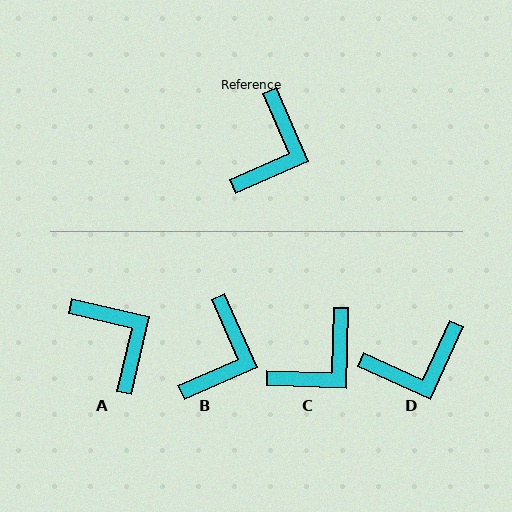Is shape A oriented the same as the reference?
No, it is off by about 53 degrees.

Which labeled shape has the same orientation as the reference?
B.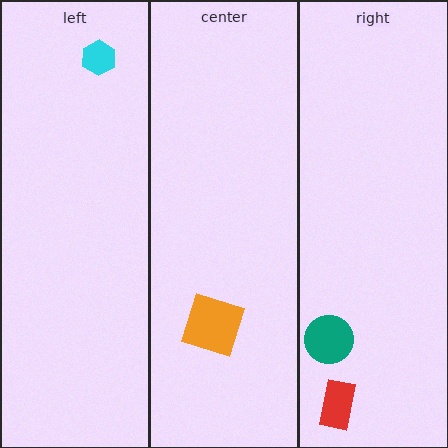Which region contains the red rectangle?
The right region.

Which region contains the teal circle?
The right region.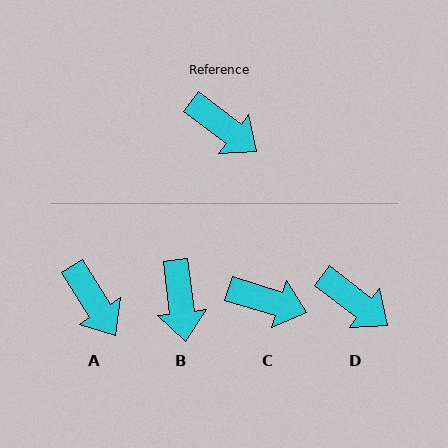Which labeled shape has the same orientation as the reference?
D.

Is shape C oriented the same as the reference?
No, it is off by about 20 degrees.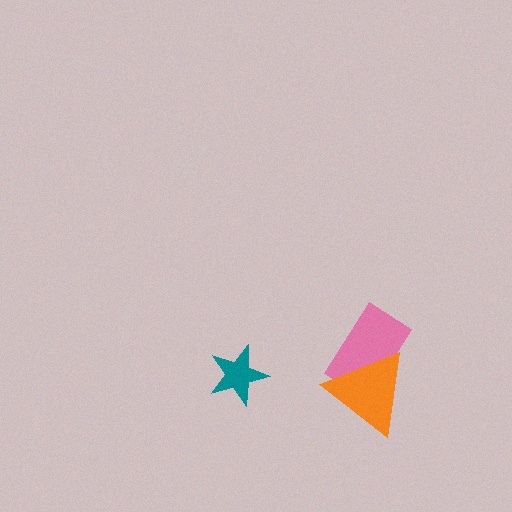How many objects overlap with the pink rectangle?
1 object overlaps with the pink rectangle.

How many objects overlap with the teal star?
0 objects overlap with the teal star.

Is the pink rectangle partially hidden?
Yes, it is partially covered by another shape.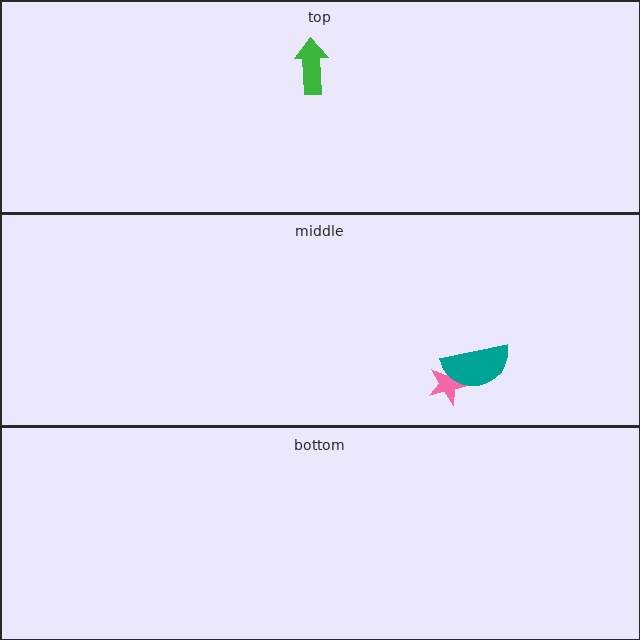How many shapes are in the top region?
1.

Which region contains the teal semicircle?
The middle region.